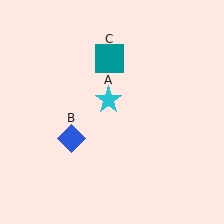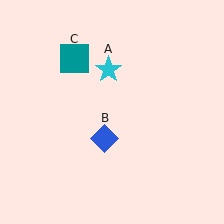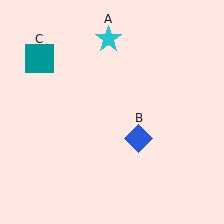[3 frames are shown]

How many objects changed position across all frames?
3 objects changed position: cyan star (object A), blue diamond (object B), teal square (object C).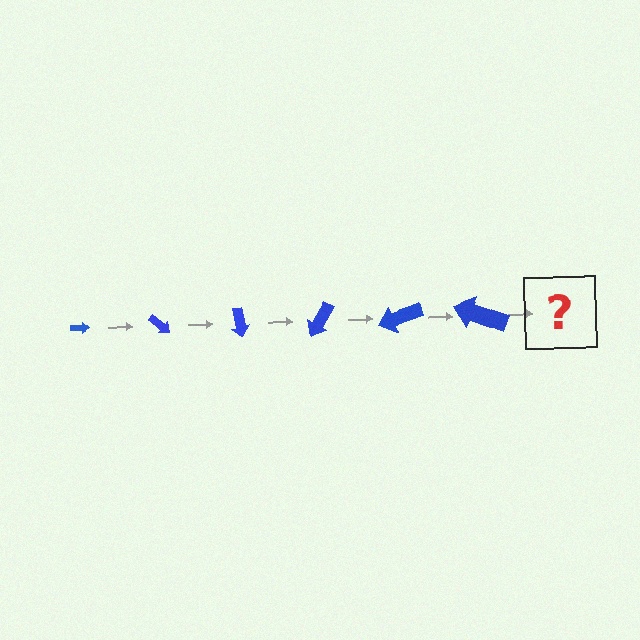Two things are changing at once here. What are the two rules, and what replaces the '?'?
The two rules are that the arrow grows larger each step and it rotates 40 degrees each step. The '?' should be an arrow, larger than the previous one and rotated 240 degrees from the start.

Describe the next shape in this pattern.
It should be an arrow, larger than the previous one and rotated 240 degrees from the start.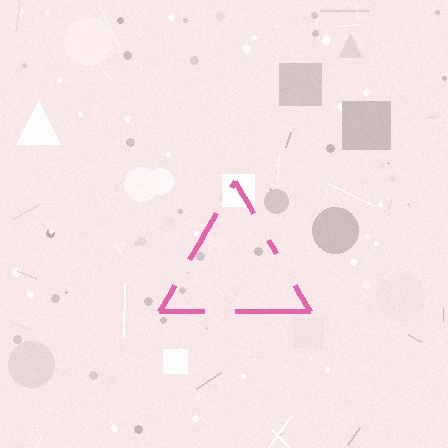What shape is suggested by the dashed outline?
The dashed outline suggests a triangle.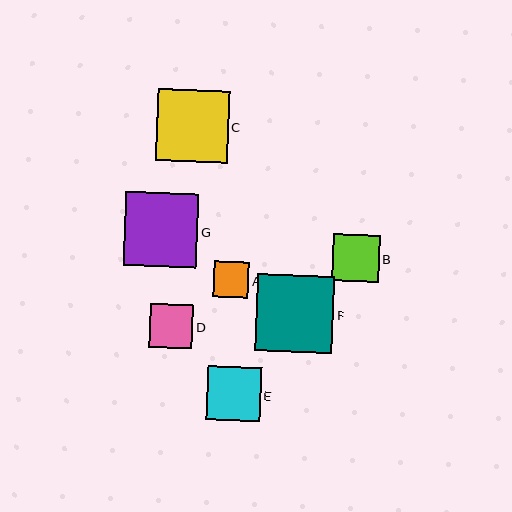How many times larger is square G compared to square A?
Square G is approximately 2.1 times the size of square A.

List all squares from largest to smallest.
From largest to smallest: F, G, C, E, B, D, A.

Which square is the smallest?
Square A is the smallest with a size of approximately 36 pixels.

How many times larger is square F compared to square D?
Square F is approximately 1.8 times the size of square D.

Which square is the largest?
Square F is the largest with a size of approximately 77 pixels.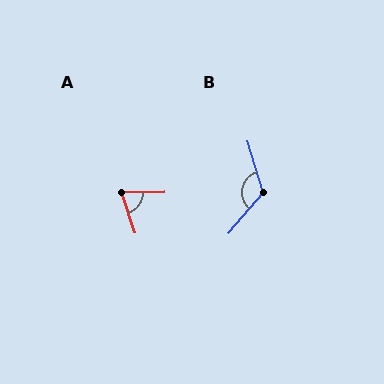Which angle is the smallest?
A, at approximately 73 degrees.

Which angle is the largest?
B, at approximately 122 degrees.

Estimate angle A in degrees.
Approximately 73 degrees.